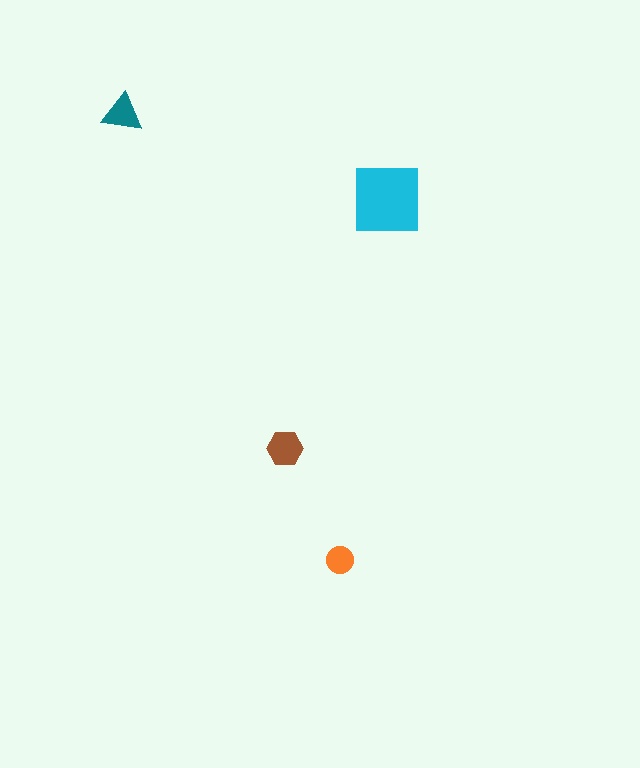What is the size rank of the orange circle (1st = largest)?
4th.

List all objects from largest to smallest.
The cyan square, the brown hexagon, the teal triangle, the orange circle.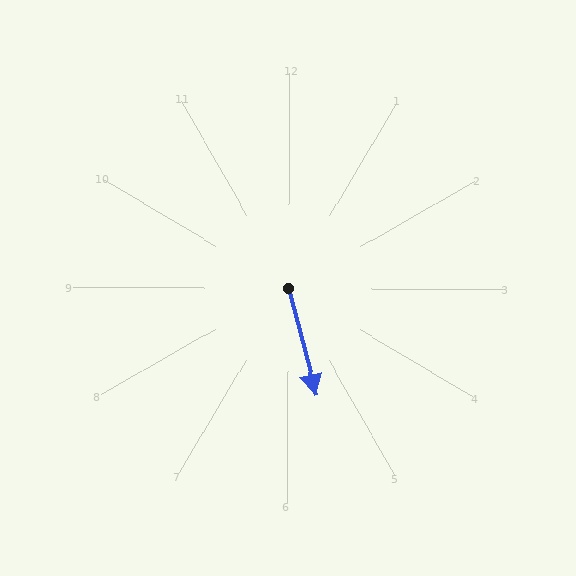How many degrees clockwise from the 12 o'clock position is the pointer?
Approximately 165 degrees.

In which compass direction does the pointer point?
South.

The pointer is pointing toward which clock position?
Roughly 5 o'clock.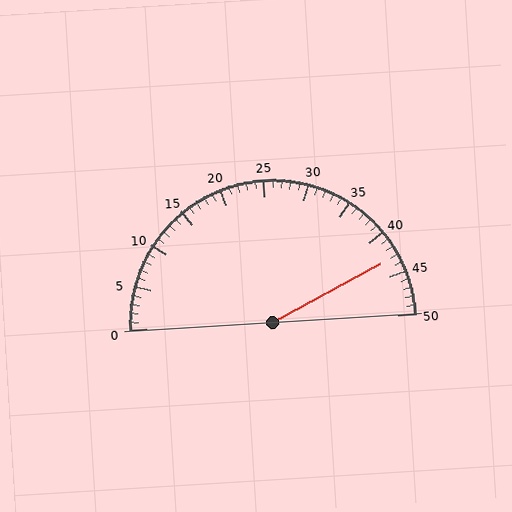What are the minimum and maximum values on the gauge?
The gauge ranges from 0 to 50.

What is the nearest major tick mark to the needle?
The nearest major tick mark is 45.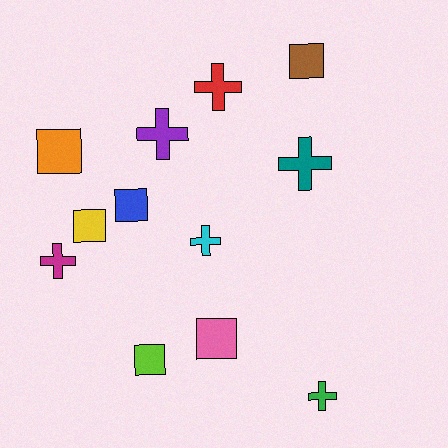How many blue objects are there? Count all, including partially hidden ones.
There is 1 blue object.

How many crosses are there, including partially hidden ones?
There are 6 crosses.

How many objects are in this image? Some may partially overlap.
There are 12 objects.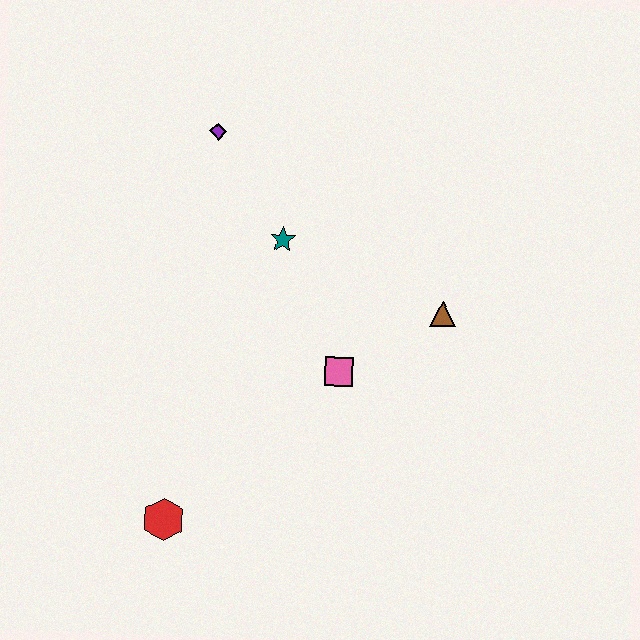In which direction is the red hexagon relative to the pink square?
The red hexagon is to the left of the pink square.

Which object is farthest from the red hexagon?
The purple diamond is farthest from the red hexagon.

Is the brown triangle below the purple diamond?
Yes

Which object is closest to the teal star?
The purple diamond is closest to the teal star.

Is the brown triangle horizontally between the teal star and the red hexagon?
No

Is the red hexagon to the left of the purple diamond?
Yes